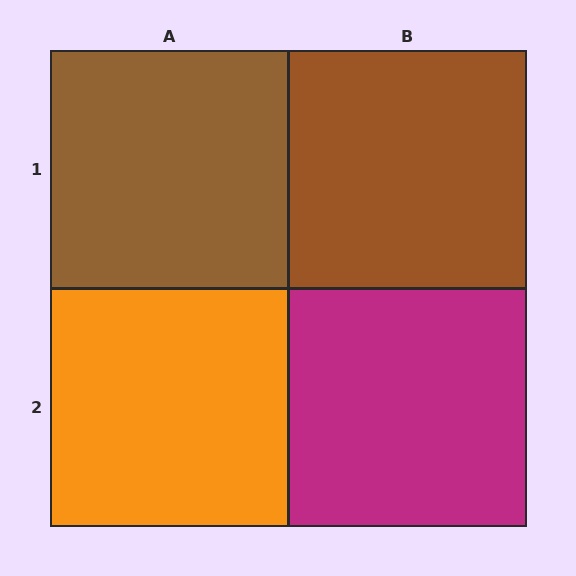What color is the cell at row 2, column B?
Magenta.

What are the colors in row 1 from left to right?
Brown, brown.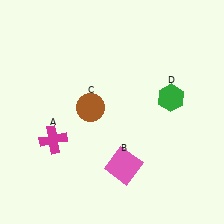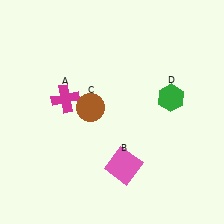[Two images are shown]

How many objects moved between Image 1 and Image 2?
1 object moved between the two images.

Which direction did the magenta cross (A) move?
The magenta cross (A) moved up.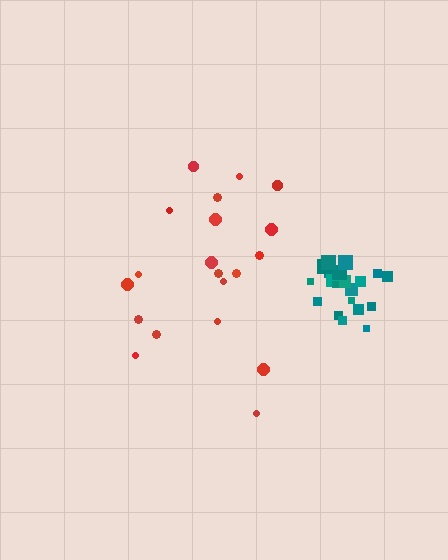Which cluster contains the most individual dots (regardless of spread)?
Teal (22).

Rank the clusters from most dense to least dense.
teal, red.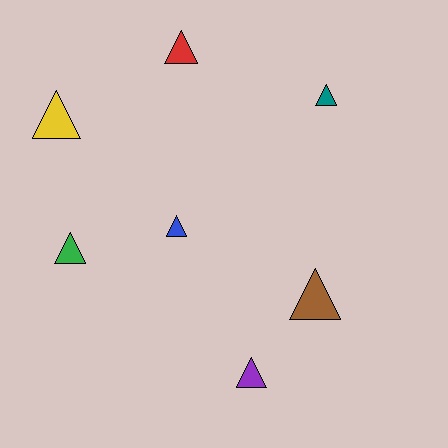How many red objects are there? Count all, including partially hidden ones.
There is 1 red object.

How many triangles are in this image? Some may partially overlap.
There are 7 triangles.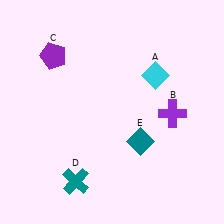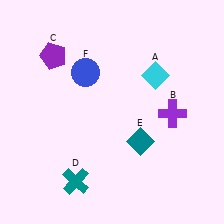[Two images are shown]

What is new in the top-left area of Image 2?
A blue circle (F) was added in the top-left area of Image 2.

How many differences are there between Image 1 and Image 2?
There is 1 difference between the two images.